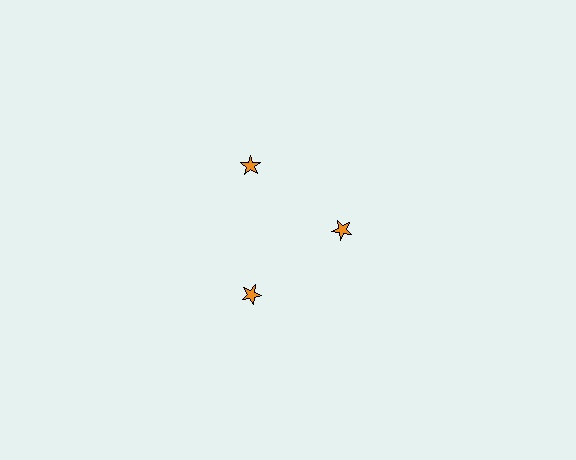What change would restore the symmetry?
The symmetry would be restored by moving it outward, back onto the ring so that all 3 stars sit at equal angles and equal distance from the center.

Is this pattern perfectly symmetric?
No. The 3 orange stars are arranged in a ring, but one element near the 3 o'clock position is pulled inward toward the center, breaking the 3-fold rotational symmetry.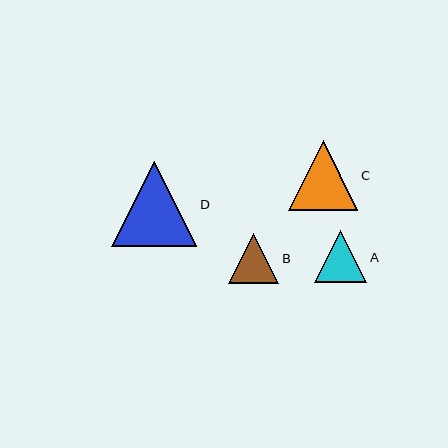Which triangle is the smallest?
Triangle B is the smallest with a size of approximately 50 pixels.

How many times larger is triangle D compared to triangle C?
Triangle D is approximately 1.2 times the size of triangle C.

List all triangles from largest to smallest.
From largest to smallest: D, C, A, B.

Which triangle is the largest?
Triangle D is the largest with a size of approximately 86 pixels.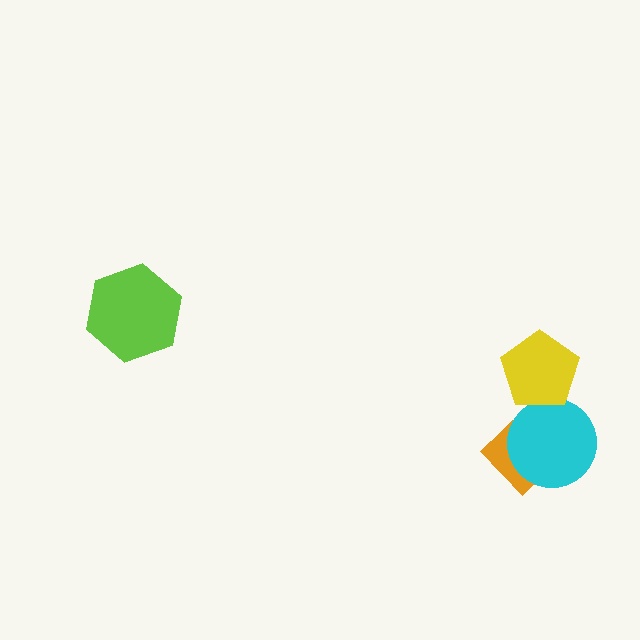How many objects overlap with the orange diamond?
1 object overlaps with the orange diamond.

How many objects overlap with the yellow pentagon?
1 object overlaps with the yellow pentagon.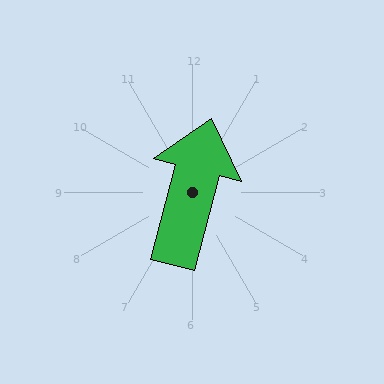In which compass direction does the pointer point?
North.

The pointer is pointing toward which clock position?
Roughly 12 o'clock.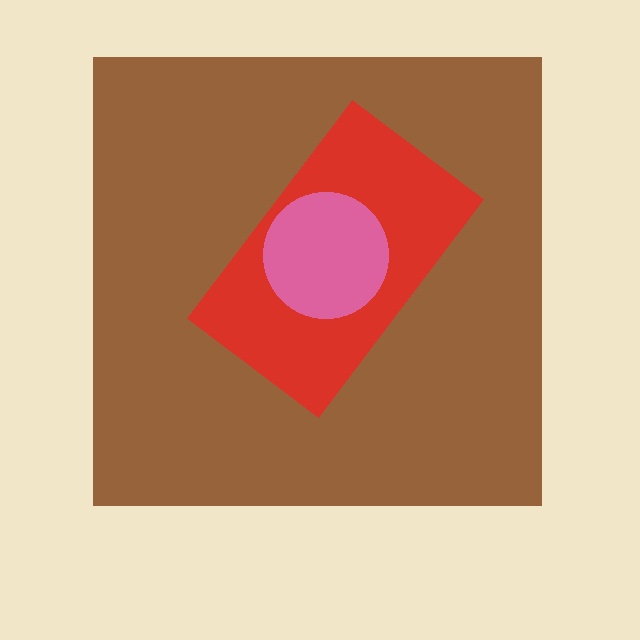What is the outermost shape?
The brown square.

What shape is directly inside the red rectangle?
The pink circle.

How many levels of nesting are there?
3.